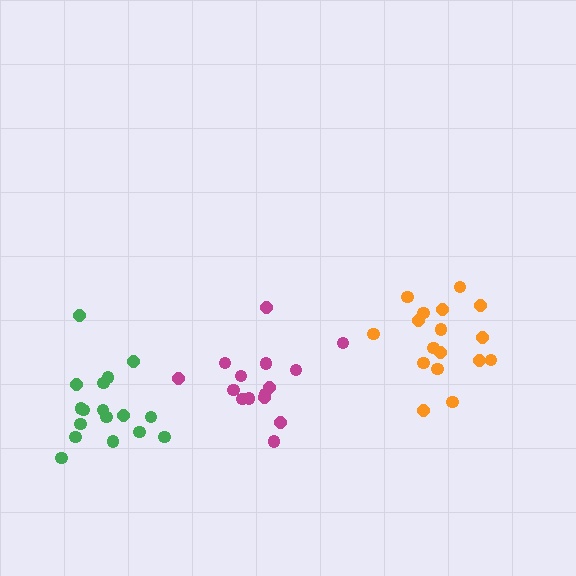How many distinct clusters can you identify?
There are 3 distinct clusters.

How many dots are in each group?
Group 1: 15 dots, Group 2: 17 dots, Group 3: 17 dots (49 total).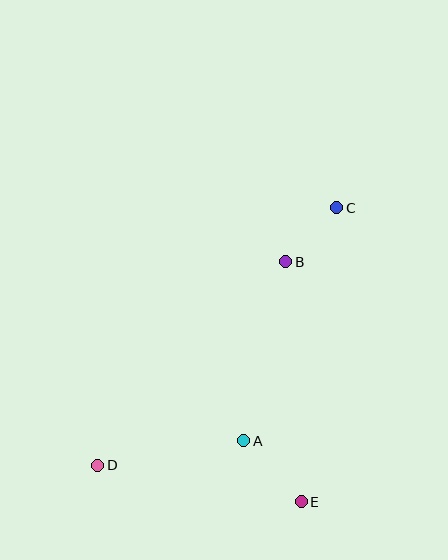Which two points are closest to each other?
Points B and C are closest to each other.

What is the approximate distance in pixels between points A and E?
The distance between A and E is approximately 84 pixels.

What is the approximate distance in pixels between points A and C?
The distance between A and C is approximately 251 pixels.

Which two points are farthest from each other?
Points C and D are farthest from each other.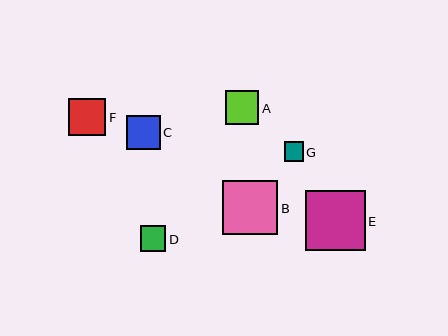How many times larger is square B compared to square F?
Square B is approximately 1.5 times the size of square F.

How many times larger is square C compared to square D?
Square C is approximately 1.3 times the size of square D.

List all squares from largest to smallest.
From largest to smallest: E, B, F, C, A, D, G.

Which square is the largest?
Square E is the largest with a size of approximately 60 pixels.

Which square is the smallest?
Square G is the smallest with a size of approximately 19 pixels.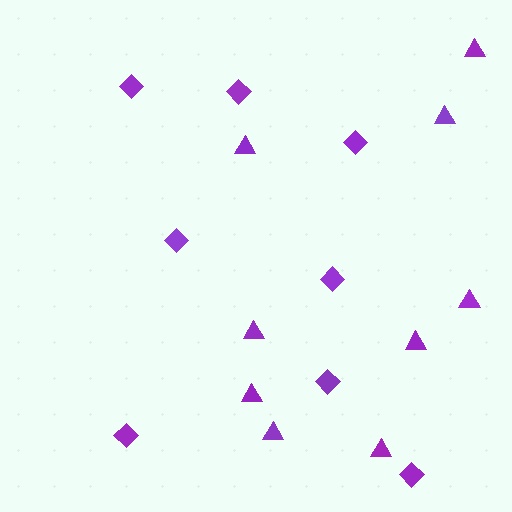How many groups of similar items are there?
There are 2 groups: one group of triangles (9) and one group of diamonds (8).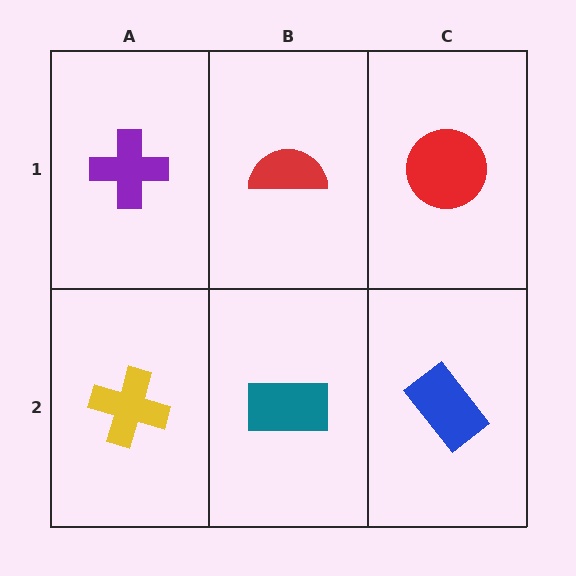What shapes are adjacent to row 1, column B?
A teal rectangle (row 2, column B), a purple cross (row 1, column A), a red circle (row 1, column C).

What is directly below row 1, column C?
A blue rectangle.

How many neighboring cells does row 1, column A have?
2.